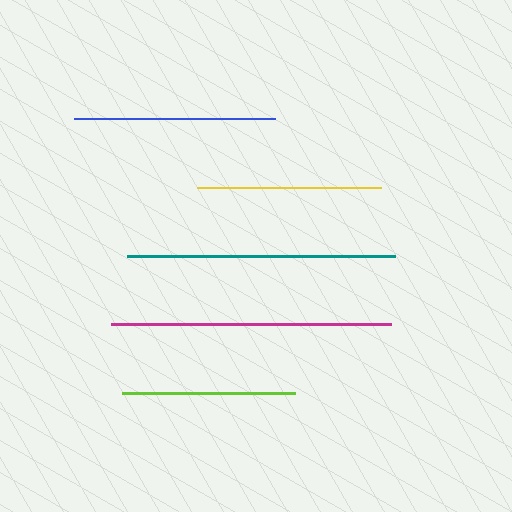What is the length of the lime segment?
The lime segment is approximately 173 pixels long.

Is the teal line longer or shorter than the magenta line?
The magenta line is longer than the teal line.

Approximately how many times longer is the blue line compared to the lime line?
The blue line is approximately 1.2 times the length of the lime line.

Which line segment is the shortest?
The lime line is the shortest at approximately 173 pixels.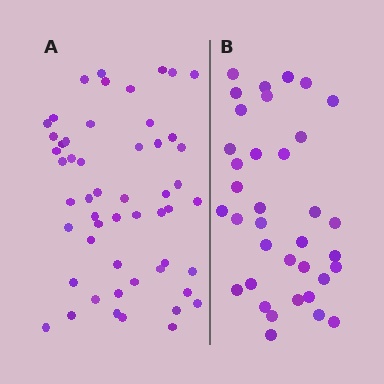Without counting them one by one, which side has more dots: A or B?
Region A (the left region) has more dots.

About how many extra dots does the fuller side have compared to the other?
Region A has approximately 15 more dots than region B.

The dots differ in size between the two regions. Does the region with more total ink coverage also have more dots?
No. Region B has more total ink coverage because its dots are larger, but region A actually contains more individual dots. Total area can be misleading — the number of items is what matters here.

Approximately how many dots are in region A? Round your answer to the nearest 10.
About 50 dots. (The exact count is 53, which rounds to 50.)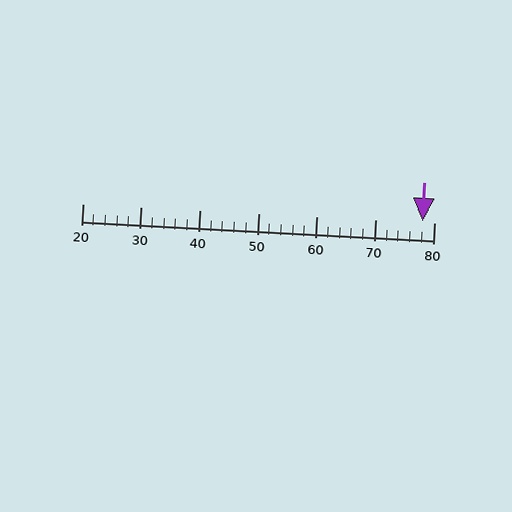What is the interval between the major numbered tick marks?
The major tick marks are spaced 10 units apart.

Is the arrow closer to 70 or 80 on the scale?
The arrow is closer to 80.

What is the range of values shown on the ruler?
The ruler shows values from 20 to 80.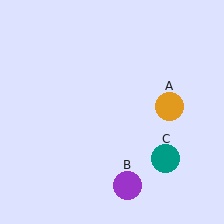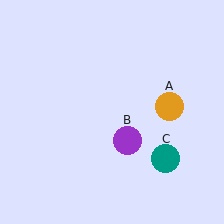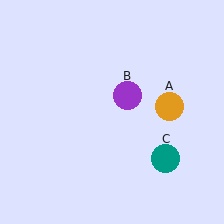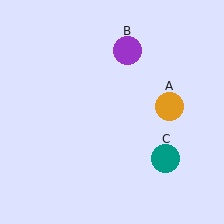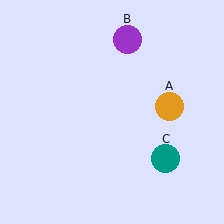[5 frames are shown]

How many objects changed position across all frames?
1 object changed position: purple circle (object B).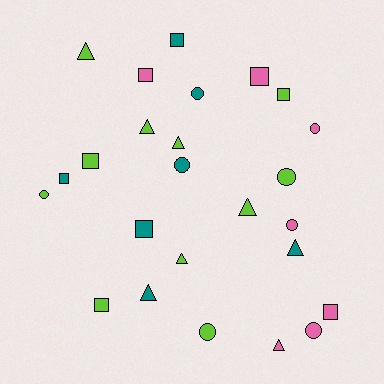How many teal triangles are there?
There are 2 teal triangles.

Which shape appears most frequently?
Square, with 9 objects.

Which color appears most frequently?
Lime, with 11 objects.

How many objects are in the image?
There are 25 objects.